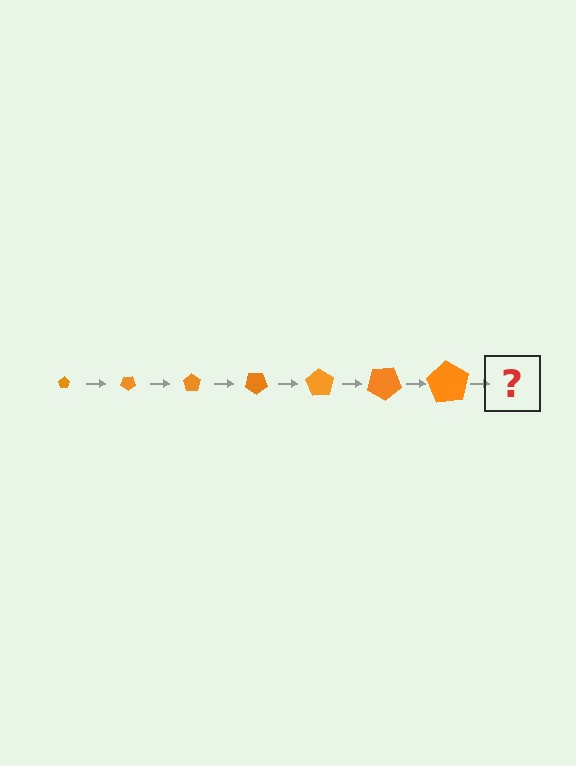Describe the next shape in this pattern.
It should be a pentagon, larger than the previous one and rotated 245 degrees from the start.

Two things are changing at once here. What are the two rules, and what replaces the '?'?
The two rules are that the pentagon grows larger each step and it rotates 35 degrees each step. The '?' should be a pentagon, larger than the previous one and rotated 245 degrees from the start.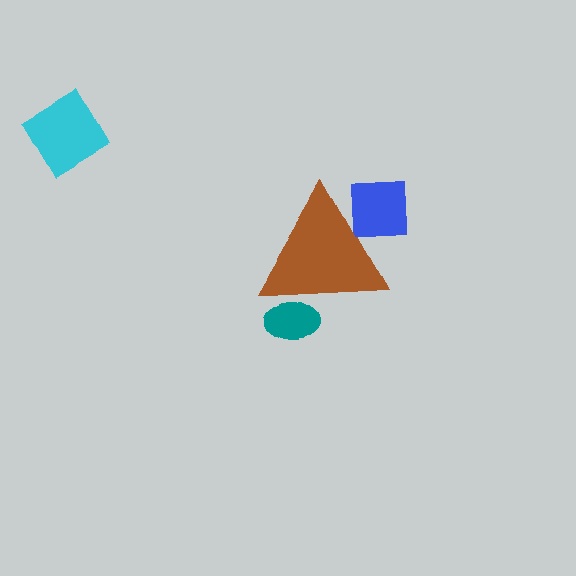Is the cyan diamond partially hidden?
No, the cyan diamond is fully visible.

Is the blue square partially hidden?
Yes, the blue square is partially hidden behind the brown triangle.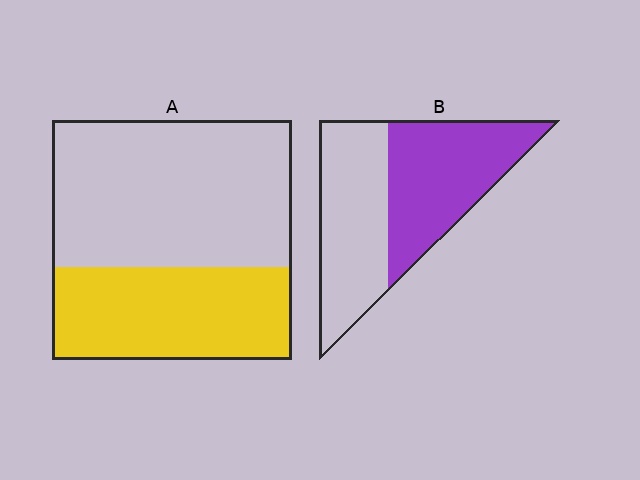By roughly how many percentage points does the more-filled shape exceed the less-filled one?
By roughly 10 percentage points (B over A).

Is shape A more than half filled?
No.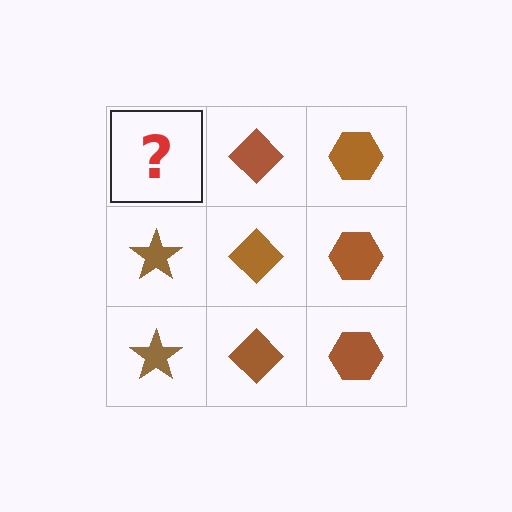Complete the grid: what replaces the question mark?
The question mark should be replaced with a brown star.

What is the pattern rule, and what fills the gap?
The rule is that each column has a consistent shape. The gap should be filled with a brown star.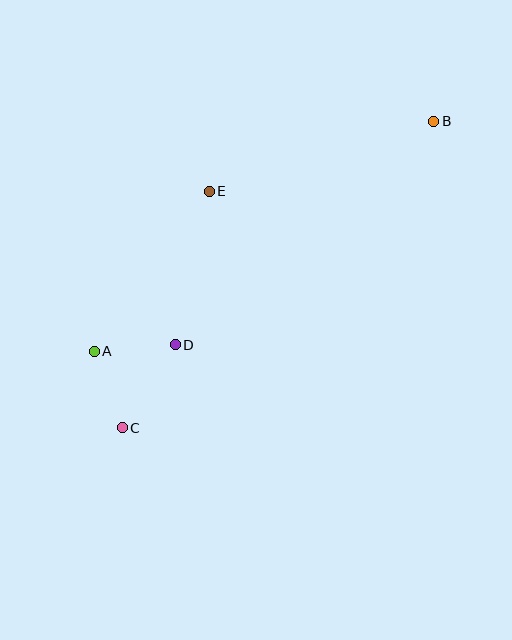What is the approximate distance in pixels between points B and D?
The distance between B and D is approximately 342 pixels.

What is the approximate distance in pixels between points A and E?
The distance between A and E is approximately 197 pixels.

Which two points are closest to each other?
Points A and D are closest to each other.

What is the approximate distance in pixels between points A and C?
The distance between A and C is approximately 81 pixels.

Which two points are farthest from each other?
Points B and C are farthest from each other.